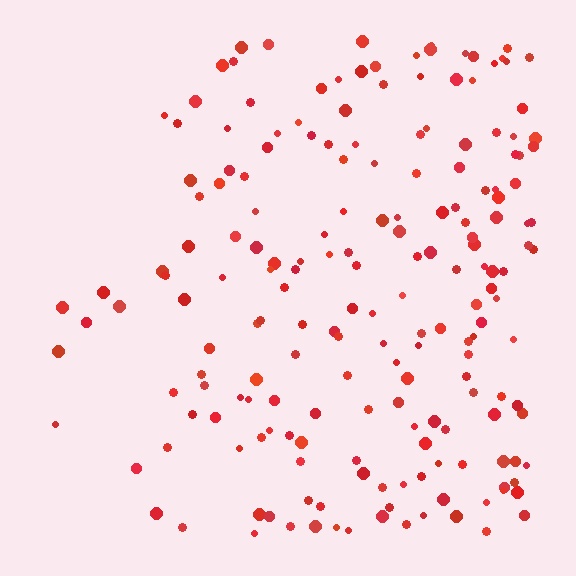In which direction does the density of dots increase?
From left to right, with the right side densest.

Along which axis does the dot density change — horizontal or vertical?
Horizontal.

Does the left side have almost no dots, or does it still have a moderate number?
Still a moderate number, just noticeably fewer than the right.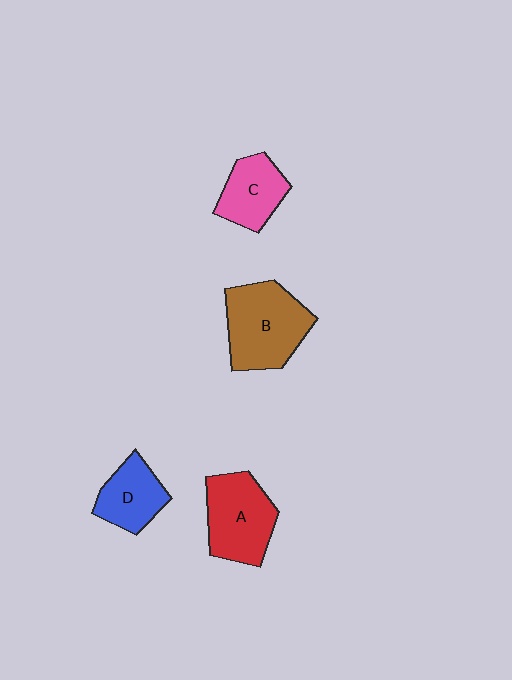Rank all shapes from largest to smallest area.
From largest to smallest: B (brown), A (red), C (pink), D (blue).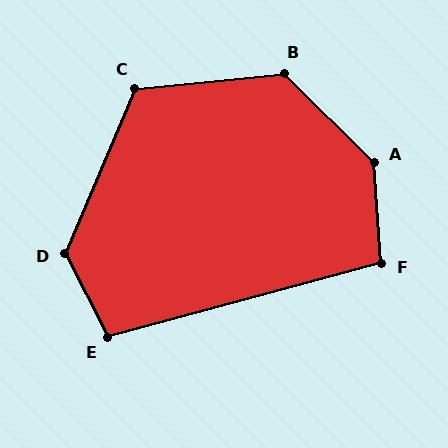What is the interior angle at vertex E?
Approximately 102 degrees (obtuse).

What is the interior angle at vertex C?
Approximately 119 degrees (obtuse).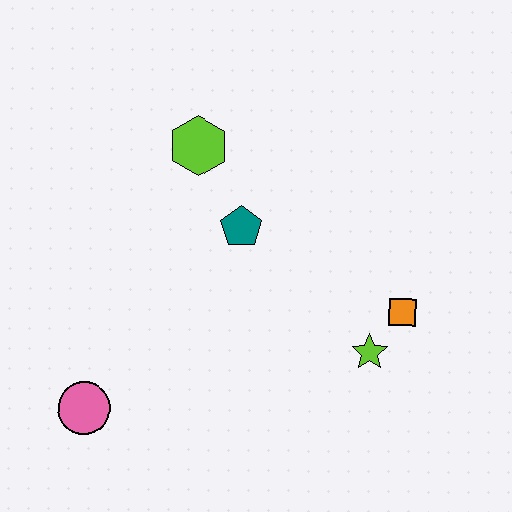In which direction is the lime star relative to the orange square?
The lime star is below the orange square.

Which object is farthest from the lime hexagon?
The pink circle is farthest from the lime hexagon.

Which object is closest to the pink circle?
The teal pentagon is closest to the pink circle.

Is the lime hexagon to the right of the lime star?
No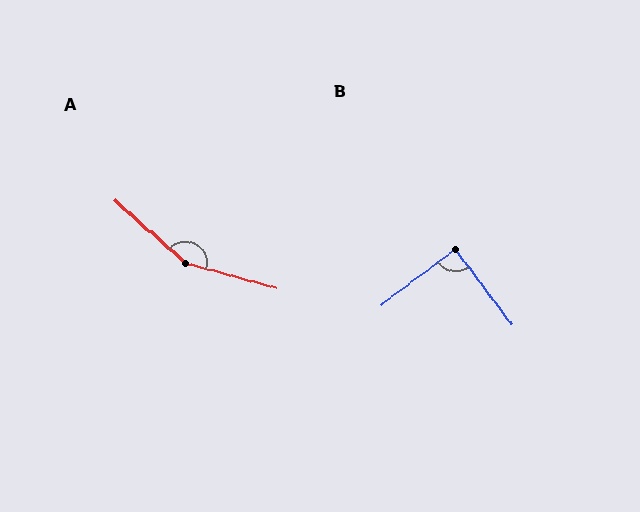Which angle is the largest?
A, at approximately 154 degrees.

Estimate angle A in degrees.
Approximately 154 degrees.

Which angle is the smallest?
B, at approximately 90 degrees.